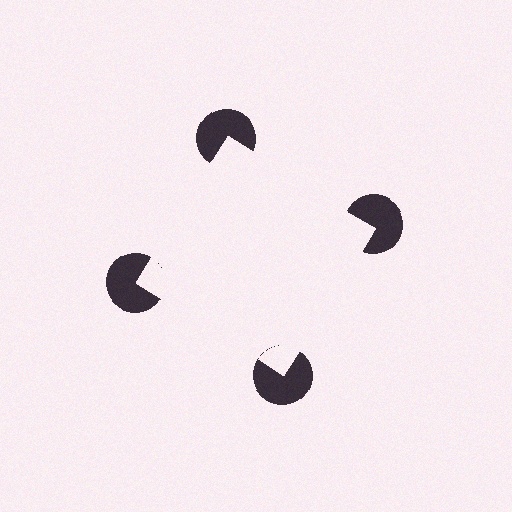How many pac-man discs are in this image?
There are 4 — one at each vertex of the illusory square.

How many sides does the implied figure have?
4 sides.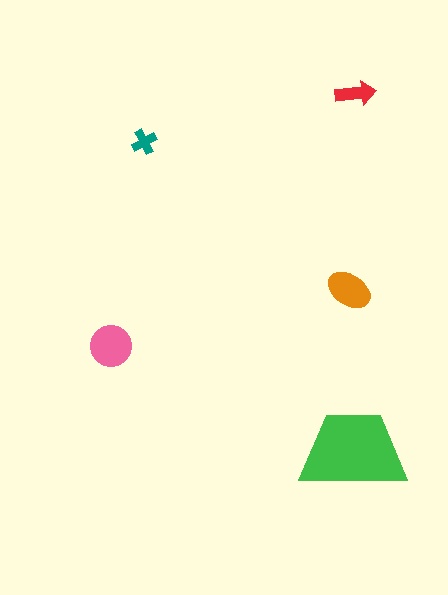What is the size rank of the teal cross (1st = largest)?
5th.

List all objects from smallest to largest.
The teal cross, the red arrow, the orange ellipse, the pink circle, the green trapezoid.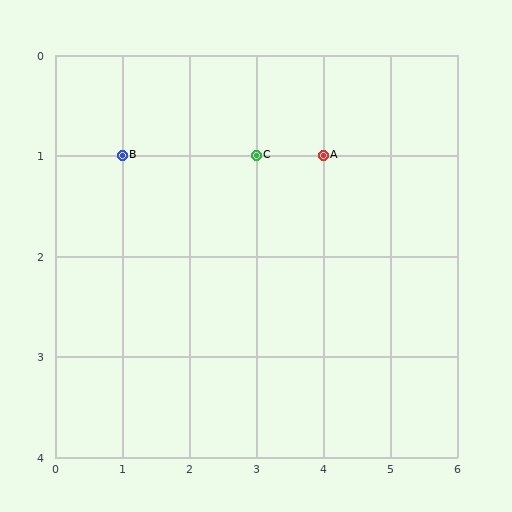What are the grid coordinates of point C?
Point C is at grid coordinates (3, 1).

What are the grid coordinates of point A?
Point A is at grid coordinates (4, 1).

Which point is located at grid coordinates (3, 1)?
Point C is at (3, 1).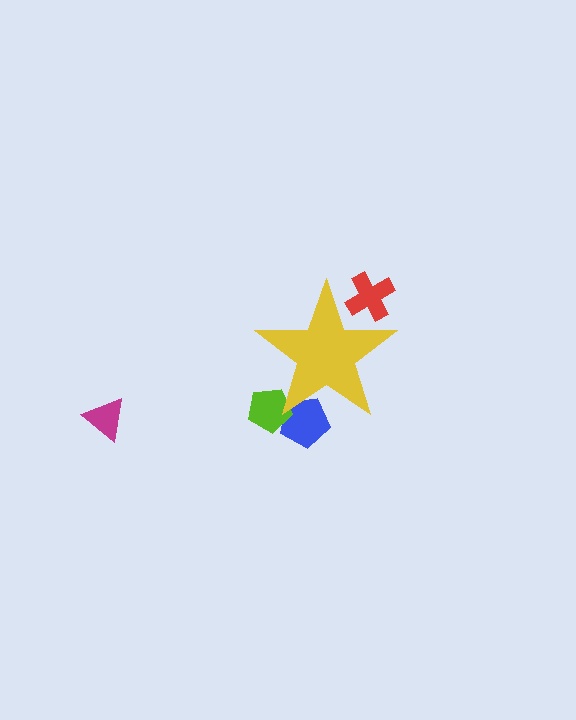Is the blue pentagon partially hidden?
Yes, the blue pentagon is partially hidden behind the yellow star.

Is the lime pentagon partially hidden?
Yes, the lime pentagon is partially hidden behind the yellow star.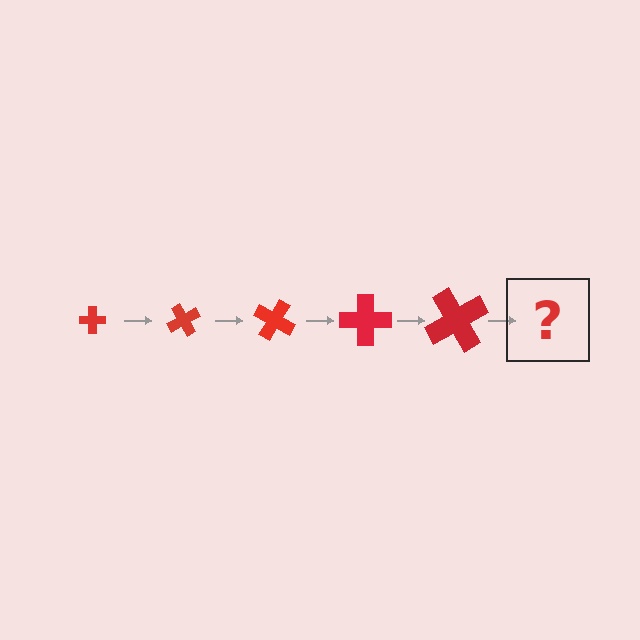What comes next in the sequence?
The next element should be a cross, larger than the previous one and rotated 300 degrees from the start.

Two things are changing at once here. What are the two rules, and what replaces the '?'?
The two rules are that the cross grows larger each step and it rotates 60 degrees each step. The '?' should be a cross, larger than the previous one and rotated 300 degrees from the start.